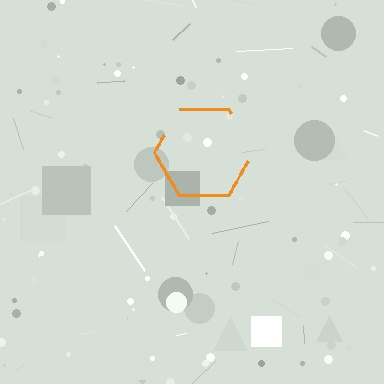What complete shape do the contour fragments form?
The contour fragments form a hexagon.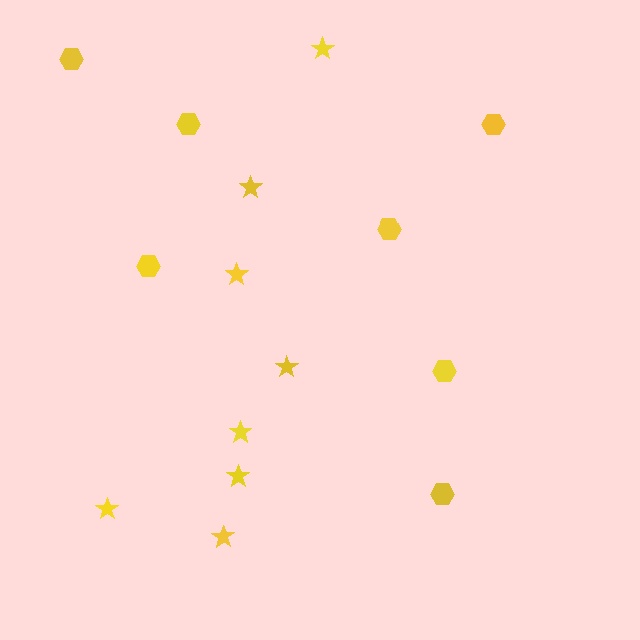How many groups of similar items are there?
There are 2 groups: one group of hexagons (7) and one group of stars (8).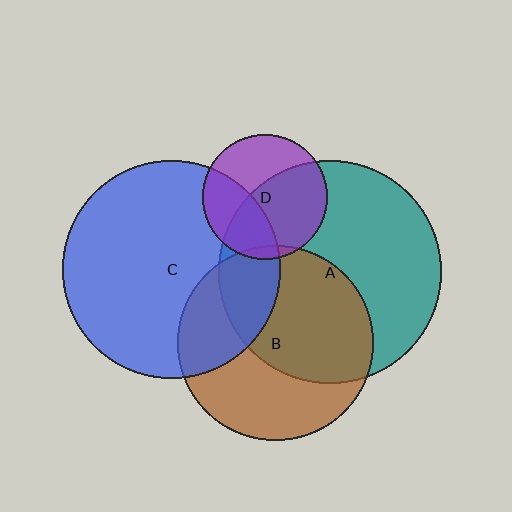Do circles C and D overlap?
Yes.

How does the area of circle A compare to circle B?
Approximately 1.3 times.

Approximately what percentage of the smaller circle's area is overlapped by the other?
Approximately 35%.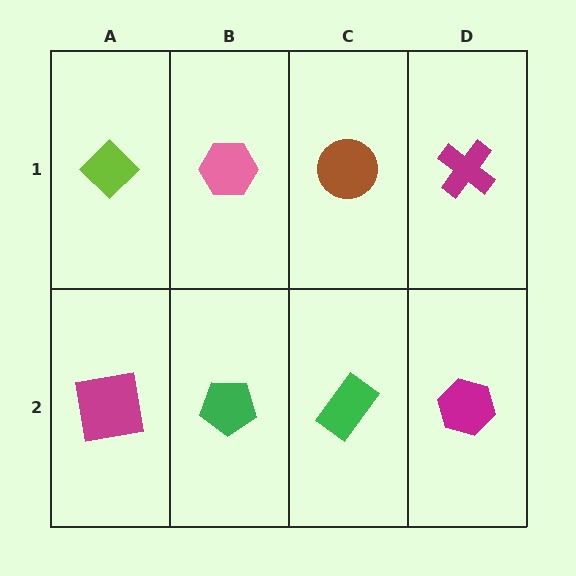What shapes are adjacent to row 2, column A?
A lime diamond (row 1, column A), a green pentagon (row 2, column B).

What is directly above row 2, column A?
A lime diamond.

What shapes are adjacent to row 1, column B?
A green pentagon (row 2, column B), a lime diamond (row 1, column A), a brown circle (row 1, column C).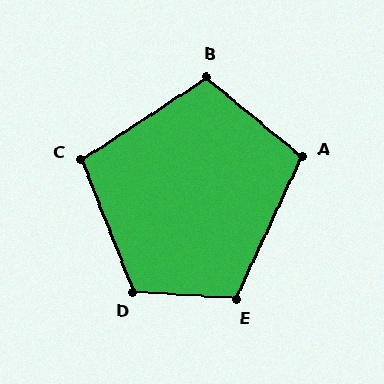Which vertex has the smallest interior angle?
C, at approximately 102 degrees.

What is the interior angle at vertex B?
Approximately 107 degrees (obtuse).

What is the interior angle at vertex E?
Approximately 111 degrees (obtuse).